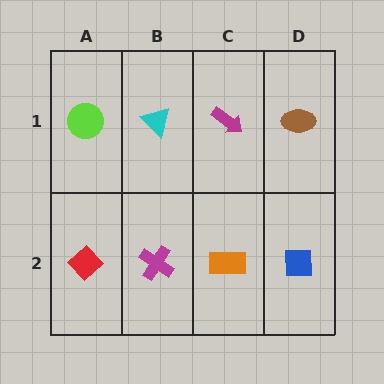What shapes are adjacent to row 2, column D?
A brown ellipse (row 1, column D), an orange rectangle (row 2, column C).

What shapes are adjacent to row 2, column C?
A magenta arrow (row 1, column C), a magenta cross (row 2, column B), a blue square (row 2, column D).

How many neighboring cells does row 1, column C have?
3.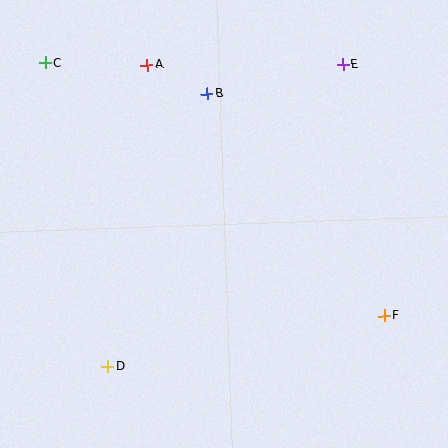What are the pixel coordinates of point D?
Point D is at (108, 366).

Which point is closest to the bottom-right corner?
Point F is closest to the bottom-right corner.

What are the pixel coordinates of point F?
Point F is at (385, 316).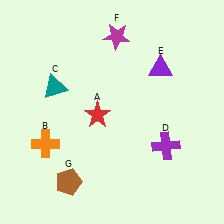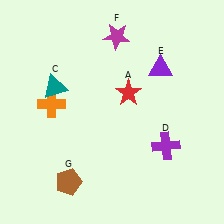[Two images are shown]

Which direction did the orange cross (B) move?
The orange cross (B) moved up.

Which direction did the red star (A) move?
The red star (A) moved right.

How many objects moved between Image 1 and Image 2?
2 objects moved between the two images.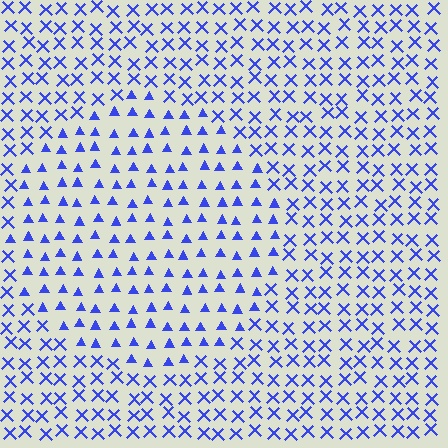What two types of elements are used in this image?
The image uses triangles inside the circle region and X marks outside it.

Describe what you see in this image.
The image is filled with small blue elements arranged in a uniform grid. A circle-shaped region contains triangles, while the surrounding area contains X marks. The boundary is defined purely by the change in element shape.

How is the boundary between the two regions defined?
The boundary is defined by a change in element shape: triangles inside vs. X marks outside. All elements share the same color and spacing.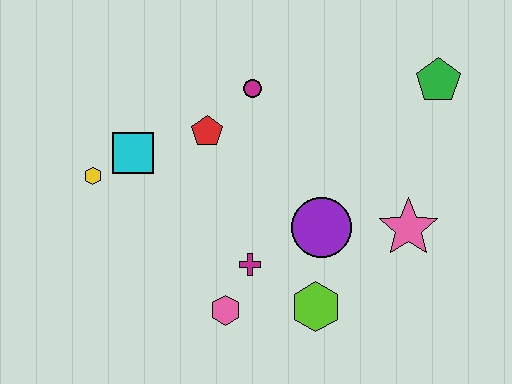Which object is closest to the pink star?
The purple circle is closest to the pink star.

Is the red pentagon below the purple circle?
No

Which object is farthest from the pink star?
The yellow hexagon is farthest from the pink star.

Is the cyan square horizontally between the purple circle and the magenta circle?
No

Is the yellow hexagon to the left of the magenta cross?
Yes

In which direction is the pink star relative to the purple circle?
The pink star is to the right of the purple circle.